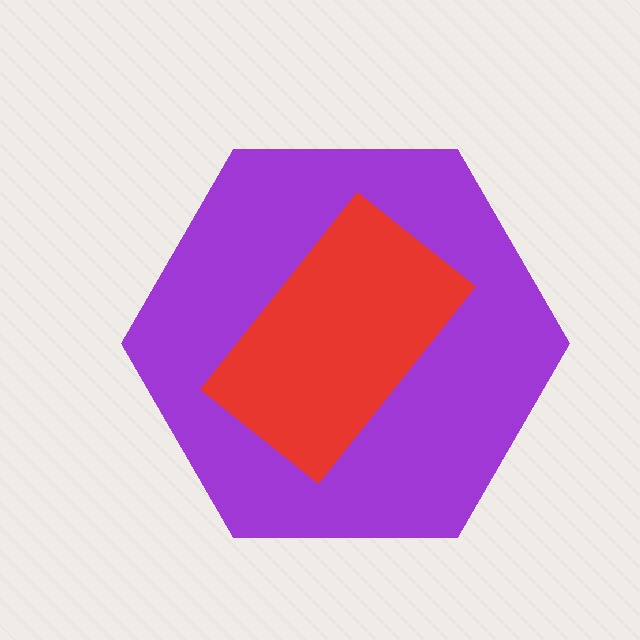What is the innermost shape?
The red rectangle.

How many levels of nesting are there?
2.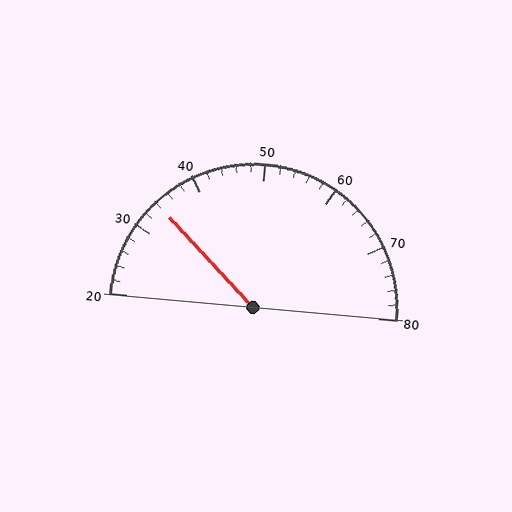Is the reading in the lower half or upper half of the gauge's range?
The reading is in the lower half of the range (20 to 80).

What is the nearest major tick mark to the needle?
The nearest major tick mark is 30.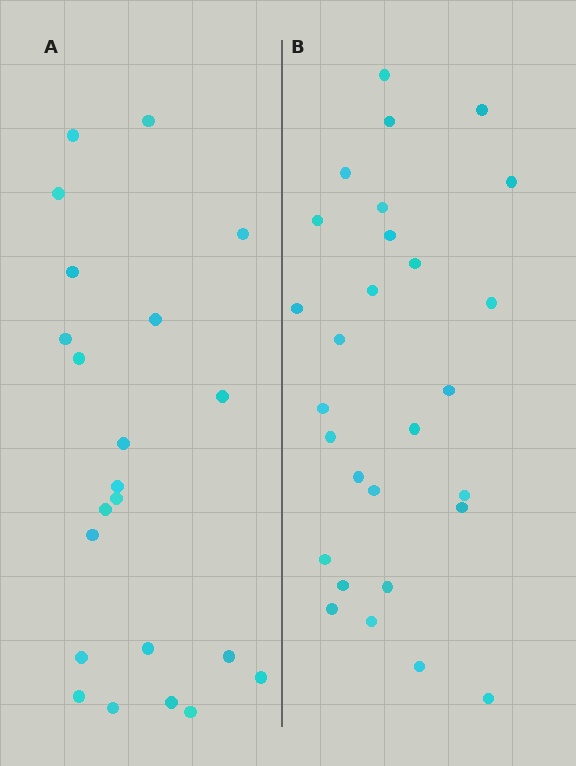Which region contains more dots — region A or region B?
Region B (the right region) has more dots.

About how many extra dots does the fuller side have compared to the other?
Region B has about 6 more dots than region A.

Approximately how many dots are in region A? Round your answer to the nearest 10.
About 20 dots. (The exact count is 22, which rounds to 20.)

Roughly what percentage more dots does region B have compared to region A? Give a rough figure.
About 25% more.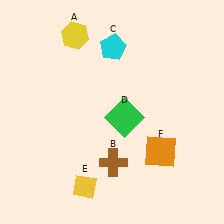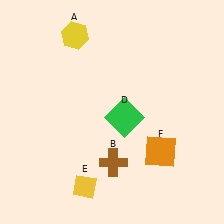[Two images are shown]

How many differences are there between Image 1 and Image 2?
There is 1 difference between the two images.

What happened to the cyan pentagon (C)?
The cyan pentagon (C) was removed in Image 2. It was in the top-right area of Image 1.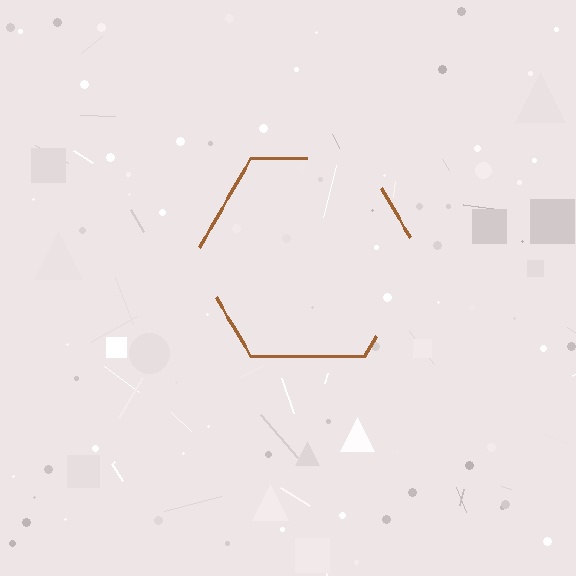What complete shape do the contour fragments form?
The contour fragments form a hexagon.